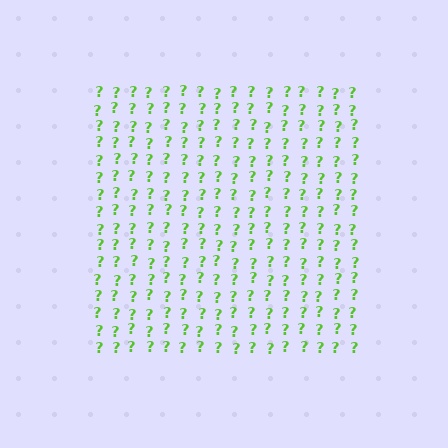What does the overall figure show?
The overall figure shows a square.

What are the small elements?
The small elements are question marks.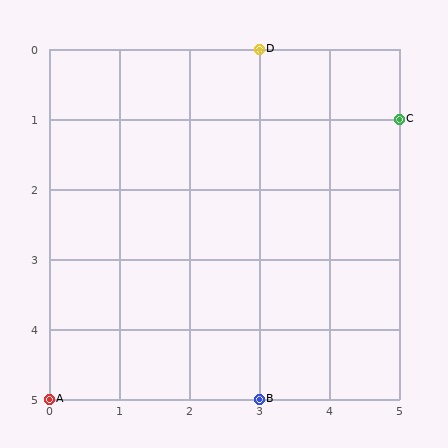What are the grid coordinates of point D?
Point D is at grid coordinates (3, 0).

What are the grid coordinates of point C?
Point C is at grid coordinates (5, 1).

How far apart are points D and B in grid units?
Points D and B are 5 rows apart.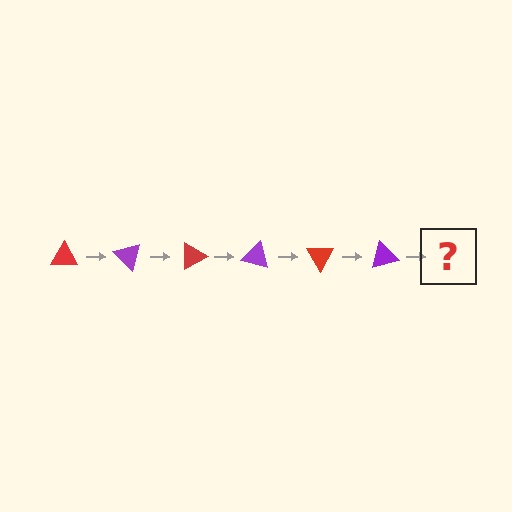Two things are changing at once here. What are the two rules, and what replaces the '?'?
The two rules are that it rotates 45 degrees each step and the color cycles through red and purple. The '?' should be a red triangle, rotated 270 degrees from the start.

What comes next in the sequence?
The next element should be a red triangle, rotated 270 degrees from the start.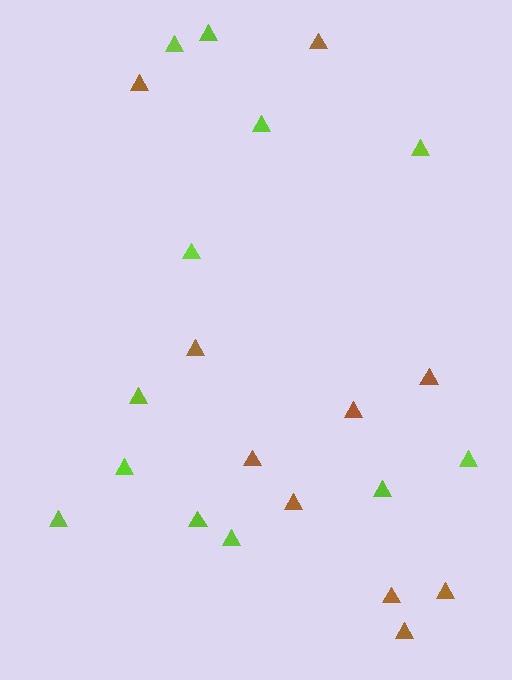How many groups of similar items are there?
There are 2 groups: one group of brown triangles (10) and one group of lime triangles (12).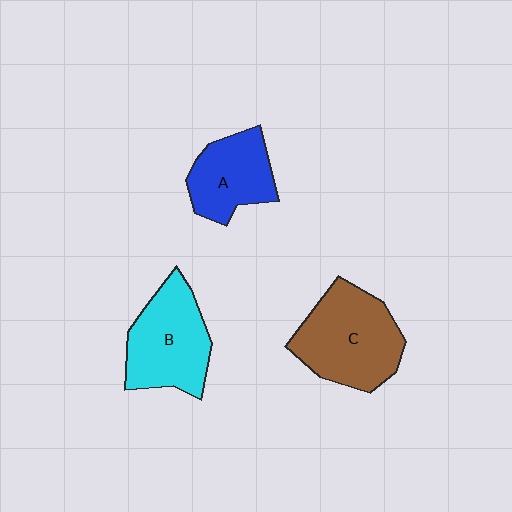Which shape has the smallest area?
Shape A (blue).